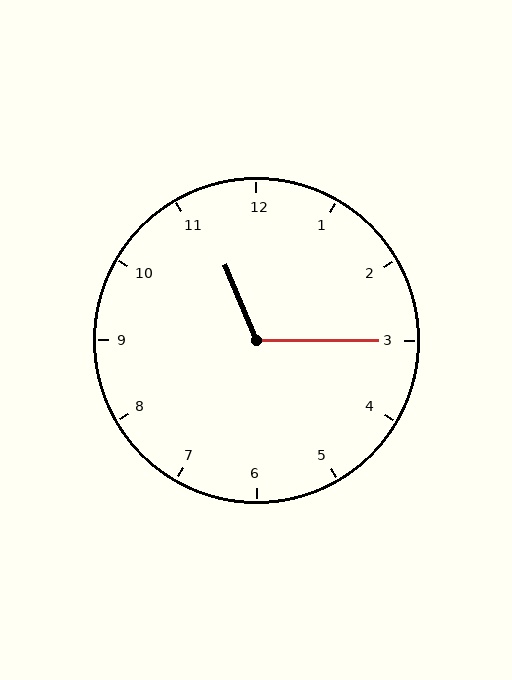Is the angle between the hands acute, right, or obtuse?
It is obtuse.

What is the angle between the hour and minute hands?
Approximately 112 degrees.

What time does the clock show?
11:15.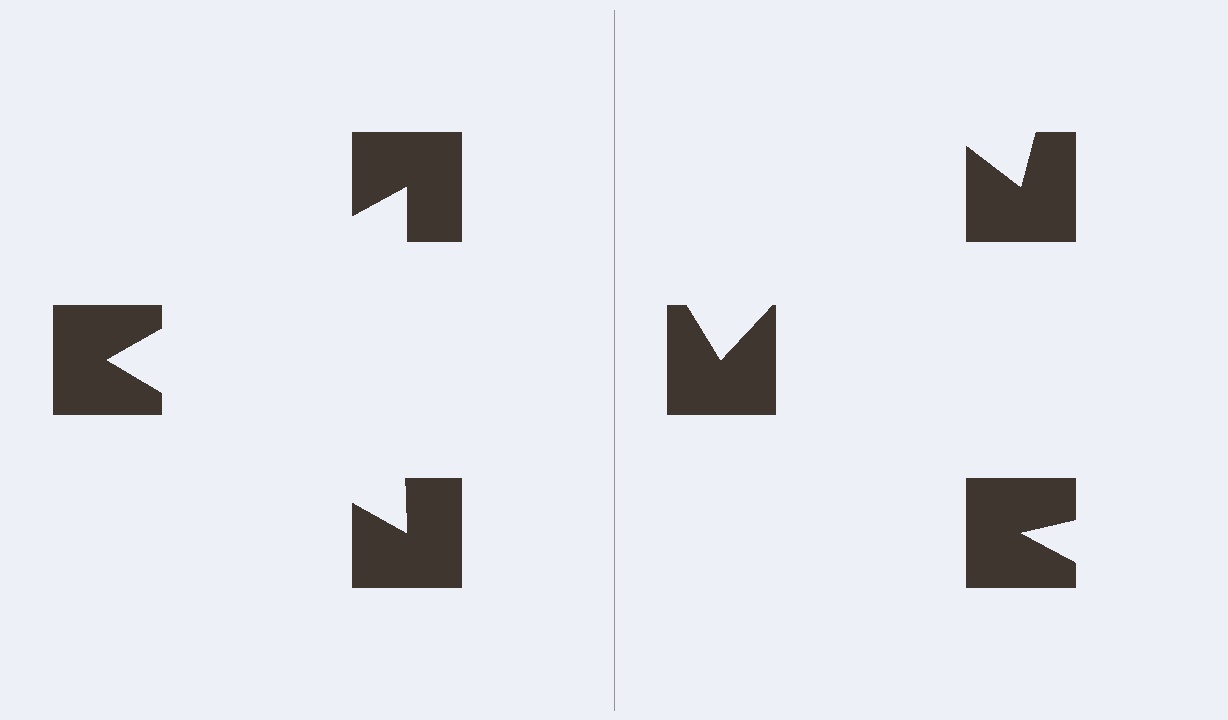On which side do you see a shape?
An illusory triangle appears on the left side. On the right side the wedge cuts are rotated, so no coherent shape forms.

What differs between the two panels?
The notched squares are positioned identically on both sides; only the wedge orientations differ. On the left they align to a triangle; on the right they are misaligned.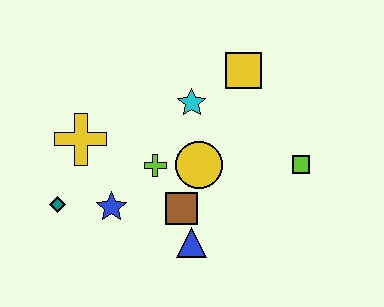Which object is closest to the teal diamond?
The blue star is closest to the teal diamond.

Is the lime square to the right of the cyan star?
Yes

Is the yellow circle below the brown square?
No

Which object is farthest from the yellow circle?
The teal diamond is farthest from the yellow circle.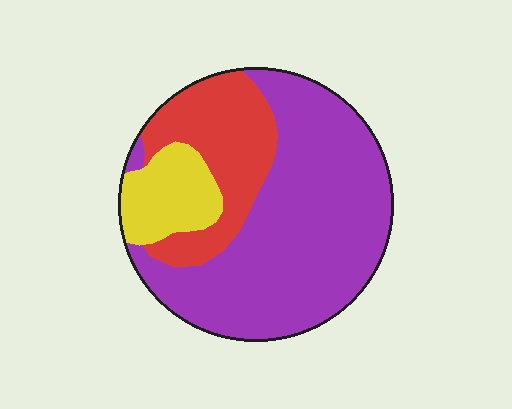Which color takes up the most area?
Purple, at roughly 65%.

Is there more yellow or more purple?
Purple.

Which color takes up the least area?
Yellow, at roughly 15%.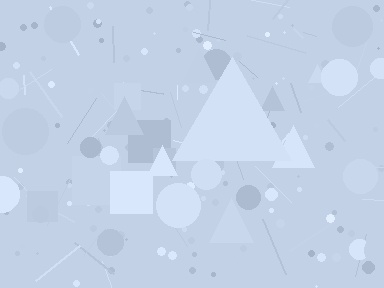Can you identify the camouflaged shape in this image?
The camouflaged shape is a triangle.